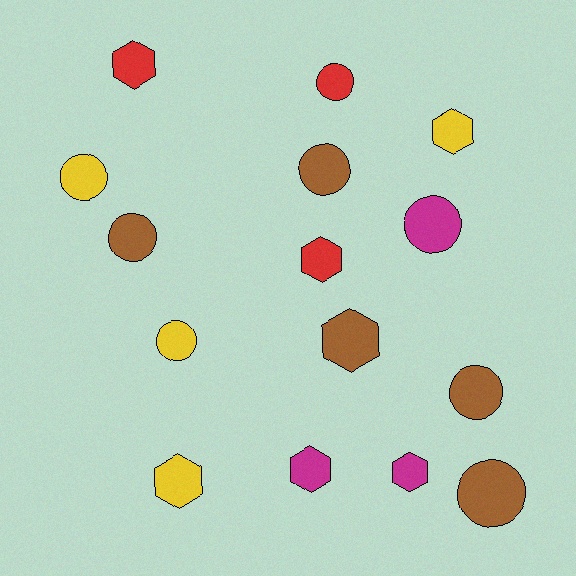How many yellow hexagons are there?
There are 2 yellow hexagons.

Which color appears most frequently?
Brown, with 5 objects.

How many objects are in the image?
There are 15 objects.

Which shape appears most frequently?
Circle, with 8 objects.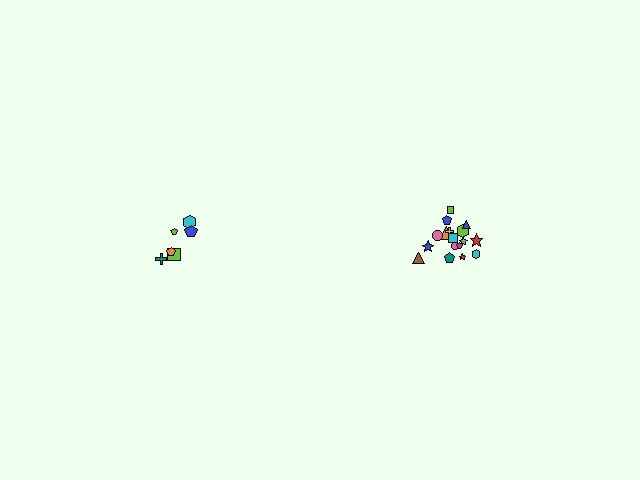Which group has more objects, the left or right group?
The right group.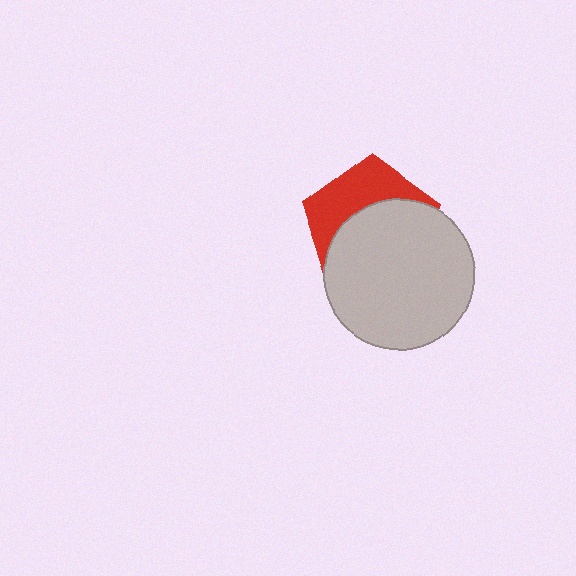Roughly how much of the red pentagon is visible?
A small part of it is visible (roughly 40%).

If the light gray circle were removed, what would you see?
You would see the complete red pentagon.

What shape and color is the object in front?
The object in front is a light gray circle.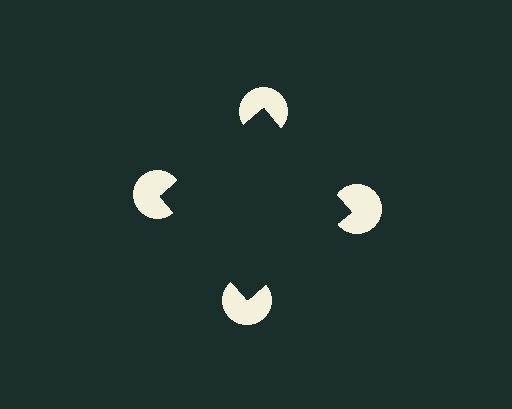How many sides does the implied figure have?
4 sides.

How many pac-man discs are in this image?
There are 4 — one at each vertex of the illusory square.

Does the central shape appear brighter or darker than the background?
It typically appears slightly darker than the background, even though no actual brightness change is drawn.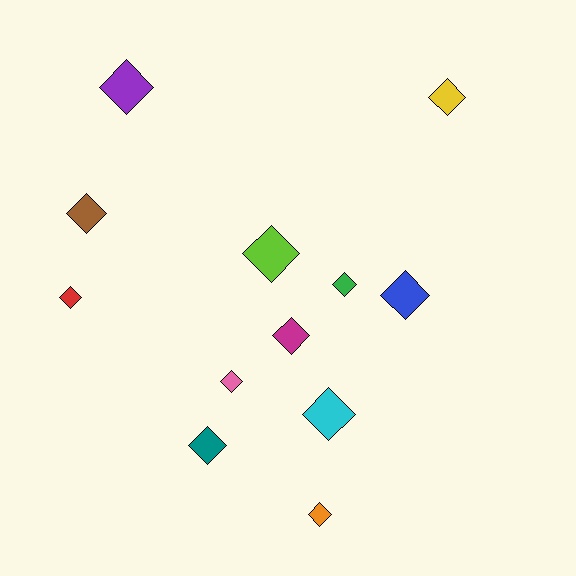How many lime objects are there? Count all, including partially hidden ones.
There is 1 lime object.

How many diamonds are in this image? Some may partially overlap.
There are 12 diamonds.